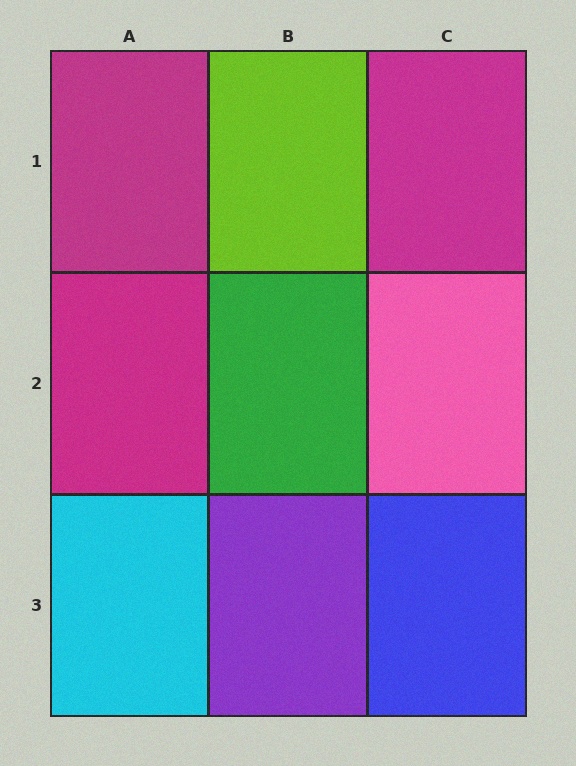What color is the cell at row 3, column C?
Blue.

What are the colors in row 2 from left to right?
Magenta, green, pink.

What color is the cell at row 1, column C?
Magenta.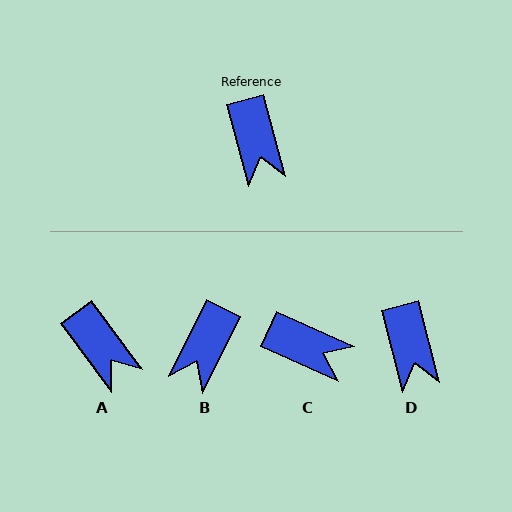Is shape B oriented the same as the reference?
No, it is off by about 41 degrees.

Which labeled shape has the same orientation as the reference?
D.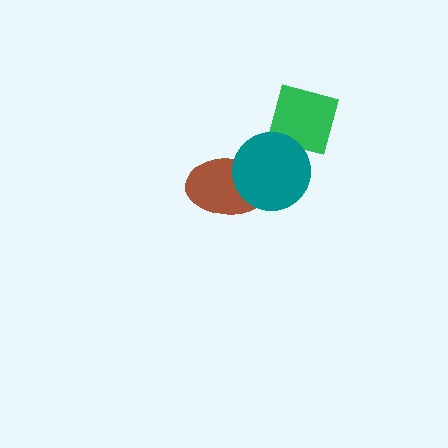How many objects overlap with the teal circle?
2 objects overlap with the teal circle.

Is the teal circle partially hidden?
No, no other shape covers it.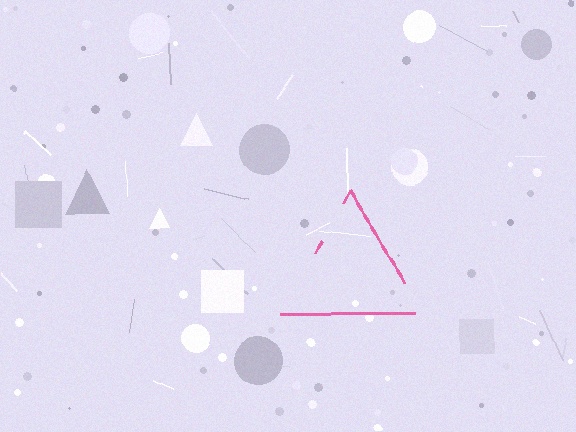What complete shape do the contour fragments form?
The contour fragments form a triangle.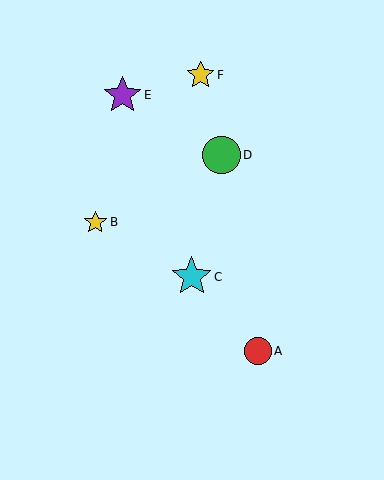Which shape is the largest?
The cyan star (labeled C) is the largest.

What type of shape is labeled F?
Shape F is a yellow star.